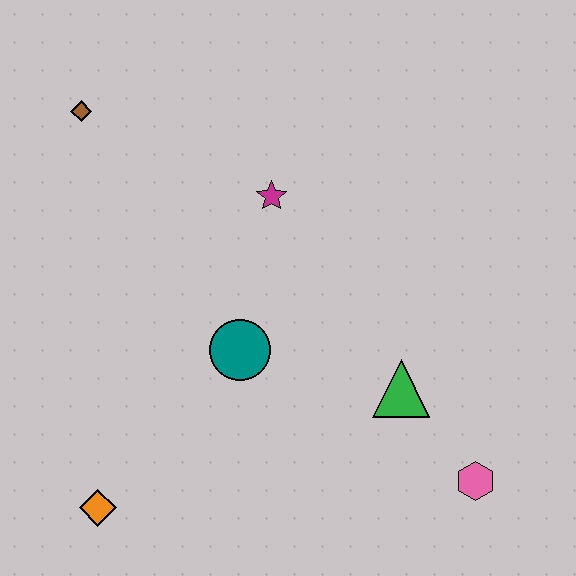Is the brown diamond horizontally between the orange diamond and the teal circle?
No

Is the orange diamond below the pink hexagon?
Yes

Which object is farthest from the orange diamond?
The brown diamond is farthest from the orange diamond.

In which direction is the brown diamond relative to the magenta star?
The brown diamond is to the left of the magenta star.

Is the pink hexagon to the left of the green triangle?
No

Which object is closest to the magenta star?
The teal circle is closest to the magenta star.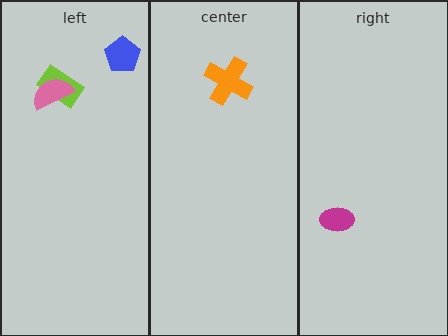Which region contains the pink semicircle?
The left region.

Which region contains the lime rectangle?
The left region.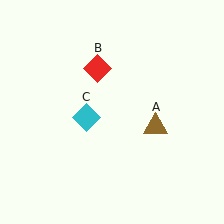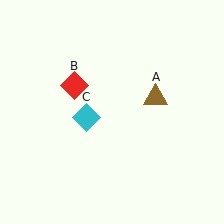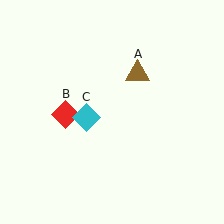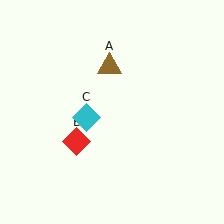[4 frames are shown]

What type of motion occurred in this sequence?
The brown triangle (object A), red diamond (object B) rotated counterclockwise around the center of the scene.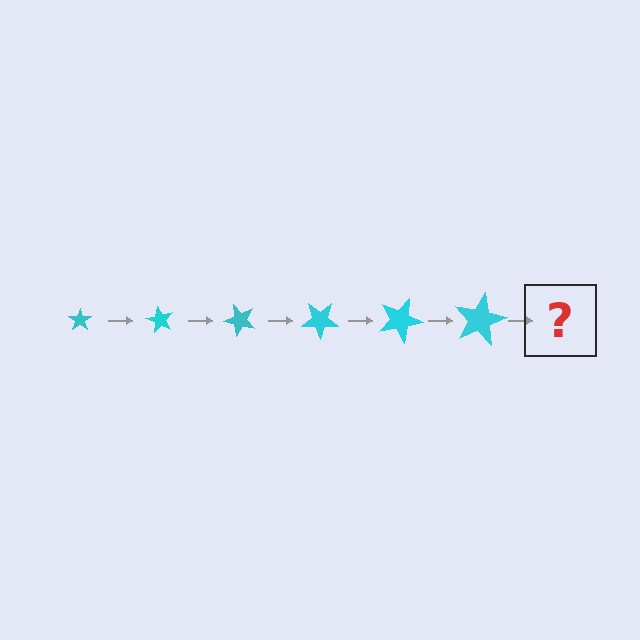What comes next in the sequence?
The next element should be a star, larger than the previous one and rotated 360 degrees from the start.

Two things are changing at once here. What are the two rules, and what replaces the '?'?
The two rules are that the star grows larger each step and it rotates 60 degrees each step. The '?' should be a star, larger than the previous one and rotated 360 degrees from the start.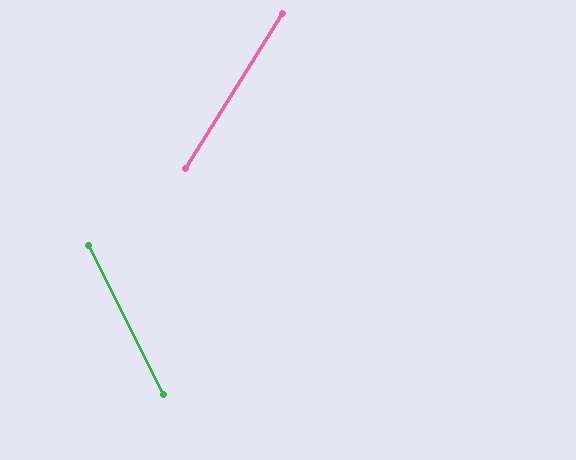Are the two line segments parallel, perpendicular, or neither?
Neither parallel nor perpendicular — they differ by about 59°.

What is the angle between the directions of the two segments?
Approximately 59 degrees.